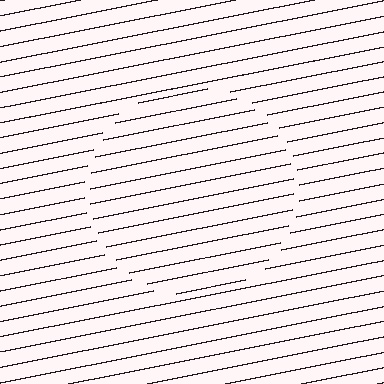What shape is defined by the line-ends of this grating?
An illusory circle. The interior of the shape contains the same grating, shifted by half a period — the contour is defined by the phase discontinuity where line-ends from the inner and outer gratings abut.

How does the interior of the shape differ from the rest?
The interior of the shape contains the same grating, shifted by half a period — the contour is defined by the phase discontinuity where line-ends from the inner and outer gratings abut.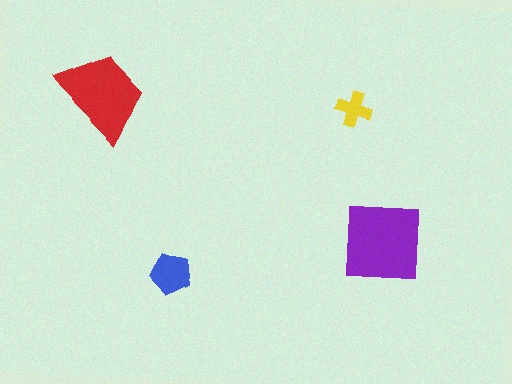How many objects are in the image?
There are 4 objects in the image.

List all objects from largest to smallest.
The purple square, the red trapezoid, the blue pentagon, the yellow cross.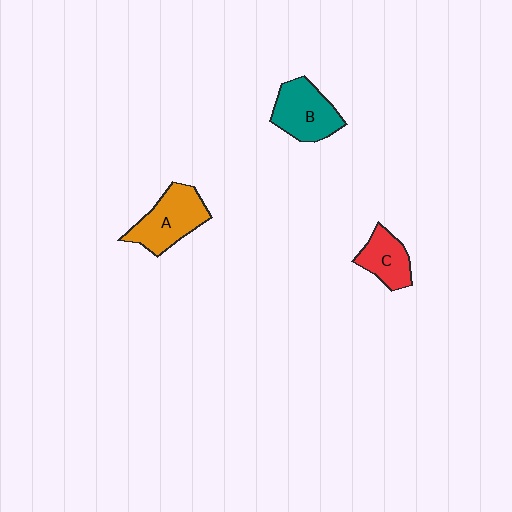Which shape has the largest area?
Shape A (orange).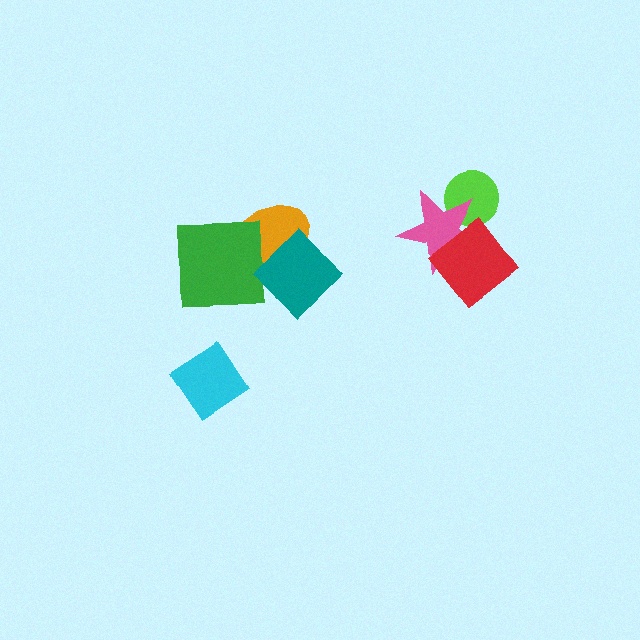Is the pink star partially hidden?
Yes, it is partially covered by another shape.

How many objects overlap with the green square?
1 object overlaps with the green square.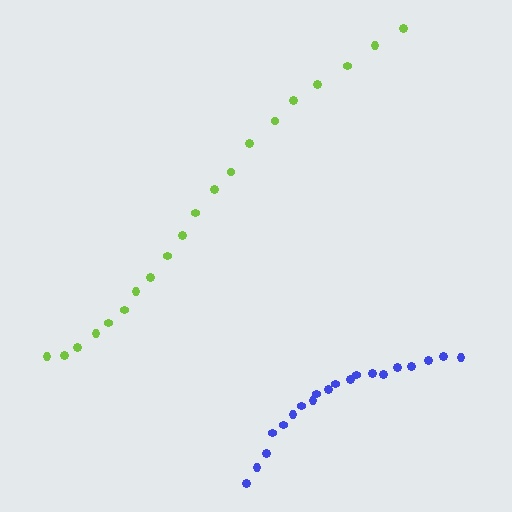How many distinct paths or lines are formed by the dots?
There are 2 distinct paths.